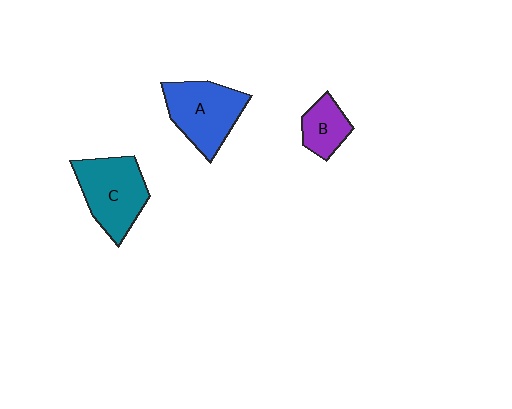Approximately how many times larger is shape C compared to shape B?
Approximately 2.0 times.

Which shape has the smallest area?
Shape B (purple).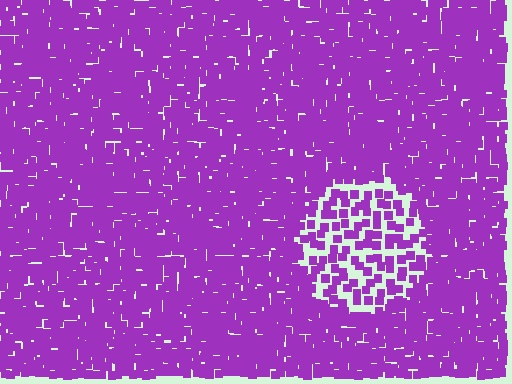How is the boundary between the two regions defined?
The boundary is defined by a change in element density (approximately 2.4x ratio). All elements are the same color, size, and shape.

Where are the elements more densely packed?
The elements are more densely packed outside the circle boundary.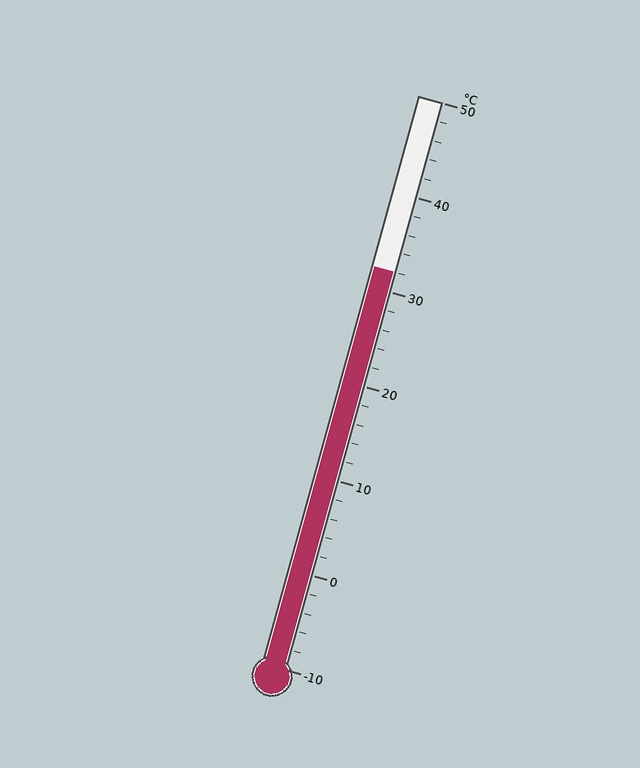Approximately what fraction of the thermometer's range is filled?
The thermometer is filled to approximately 70% of its range.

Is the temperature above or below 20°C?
The temperature is above 20°C.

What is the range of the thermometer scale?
The thermometer scale ranges from -10°C to 50°C.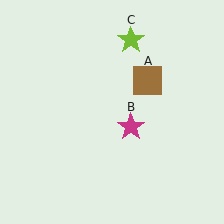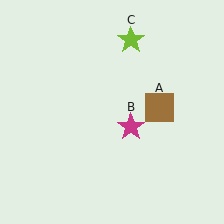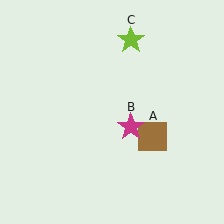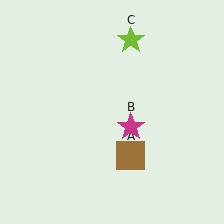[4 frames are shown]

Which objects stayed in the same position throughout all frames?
Magenta star (object B) and lime star (object C) remained stationary.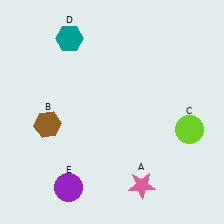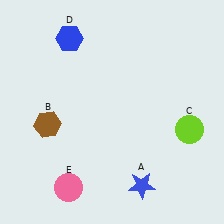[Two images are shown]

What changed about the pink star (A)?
In Image 1, A is pink. In Image 2, it changed to blue.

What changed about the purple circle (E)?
In Image 1, E is purple. In Image 2, it changed to pink.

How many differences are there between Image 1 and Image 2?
There are 3 differences between the two images.